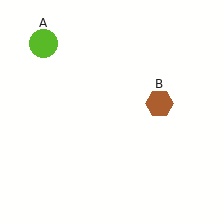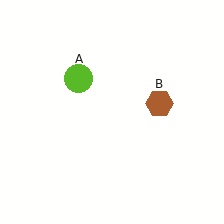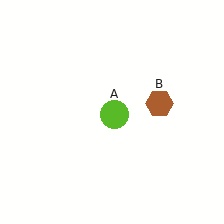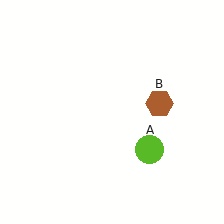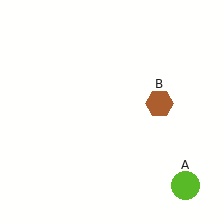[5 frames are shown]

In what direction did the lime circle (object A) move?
The lime circle (object A) moved down and to the right.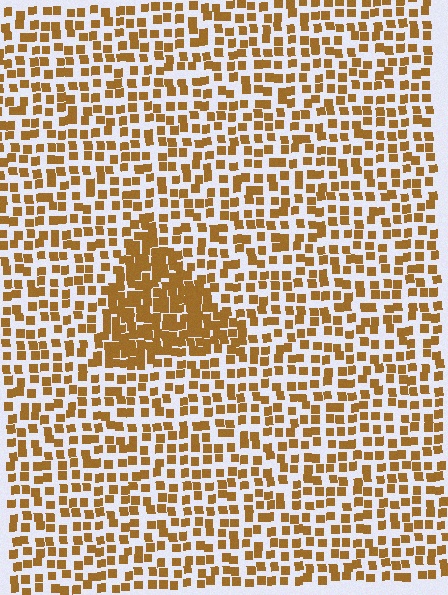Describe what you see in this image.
The image contains small brown elements arranged at two different densities. A triangle-shaped region is visible where the elements are more densely packed than the surrounding area.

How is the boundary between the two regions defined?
The boundary is defined by a change in element density (approximately 2.1x ratio). All elements are the same color, size, and shape.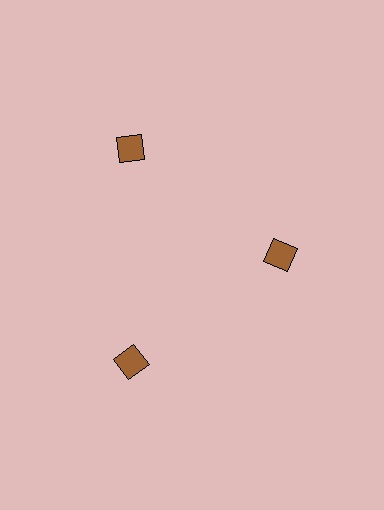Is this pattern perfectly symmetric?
No. The 3 brown diamonds are arranged in a ring, but one element near the 3 o'clock position is pulled inward toward the center, breaking the 3-fold rotational symmetry.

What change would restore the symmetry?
The symmetry would be restored by moving it outward, back onto the ring so that all 3 diamonds sit at equal angles and equal distance from the center.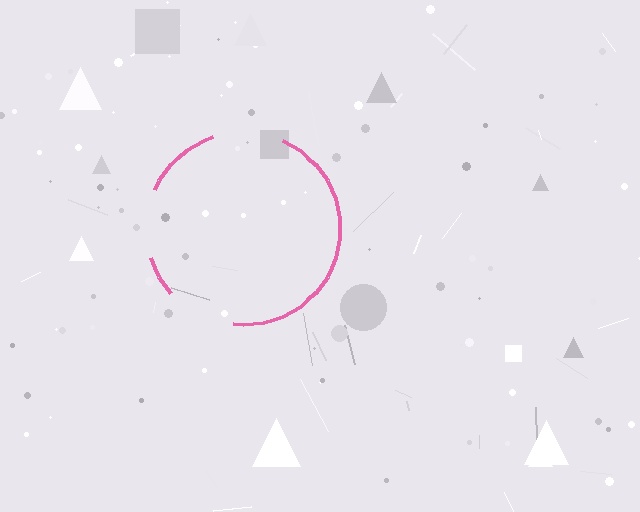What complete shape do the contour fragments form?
The contour fragments form a circle.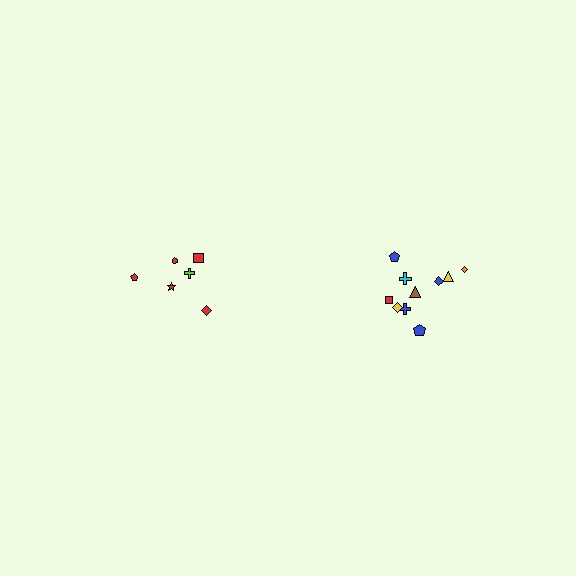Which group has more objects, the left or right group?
The right group.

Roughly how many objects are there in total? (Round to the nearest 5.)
Roughly 15 objects in total.